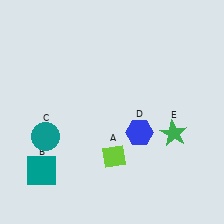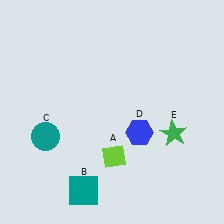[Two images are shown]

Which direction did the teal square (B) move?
The teal square (B) moved right.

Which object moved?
The teal square (B) moved right.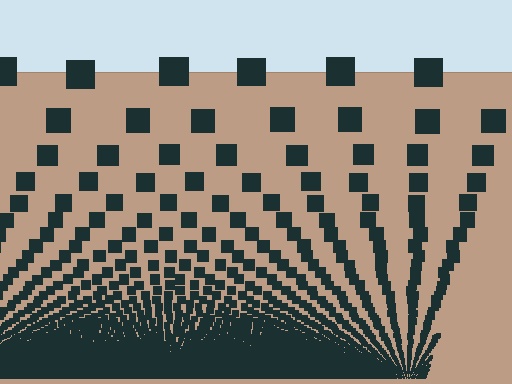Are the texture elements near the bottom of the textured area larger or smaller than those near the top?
Smaller. The gradient is inverted — elements near the bottom are smaller and denser.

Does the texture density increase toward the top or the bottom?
Density increases toward the bottom.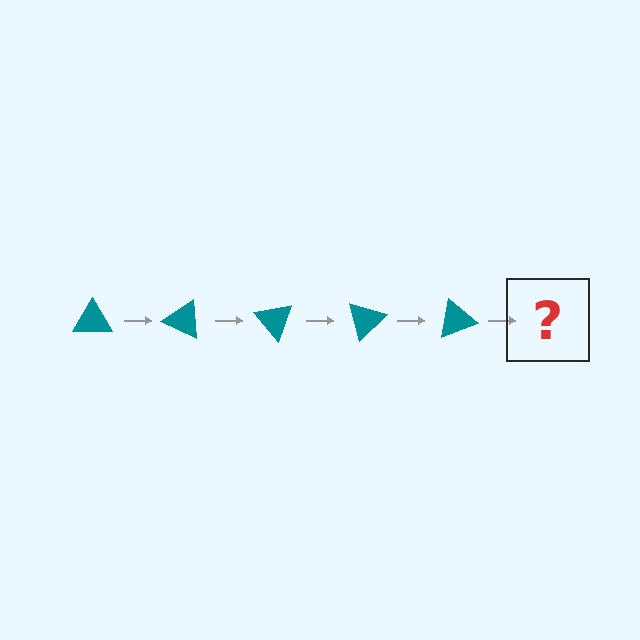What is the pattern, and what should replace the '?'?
The pattern is that the triangle rotates 25 degrees each step. The '?' should be a teal triangle rotated 125 degrees.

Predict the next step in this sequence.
The next step is a teal triangle rotated 125 degrees.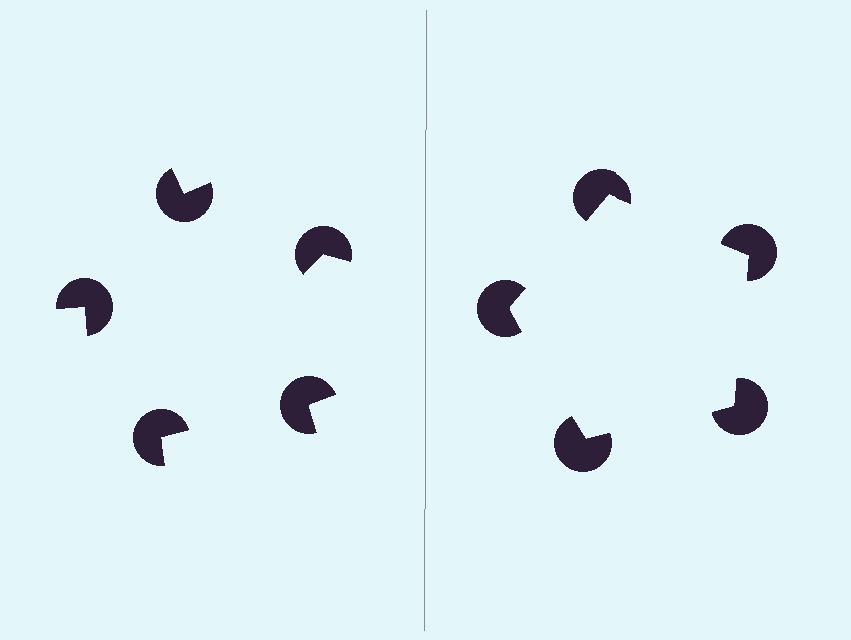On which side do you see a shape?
An illusory pentagon appears on the right side. On the left side the wedge cuts are rotated, so no coherent shape forms.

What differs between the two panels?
The pac-man discs are positioned identically on both sides; only the wedge orientations differ. On the right they align to a pentagon; on the left they are misaligned.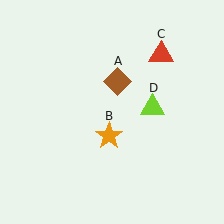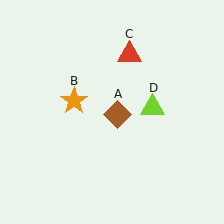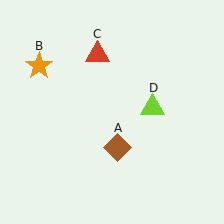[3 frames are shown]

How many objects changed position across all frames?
3 objects changed position: brown diamond (object A), orange star (object B), red triangle (object C).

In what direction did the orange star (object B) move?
The orange star (object B) moved up and to the left.